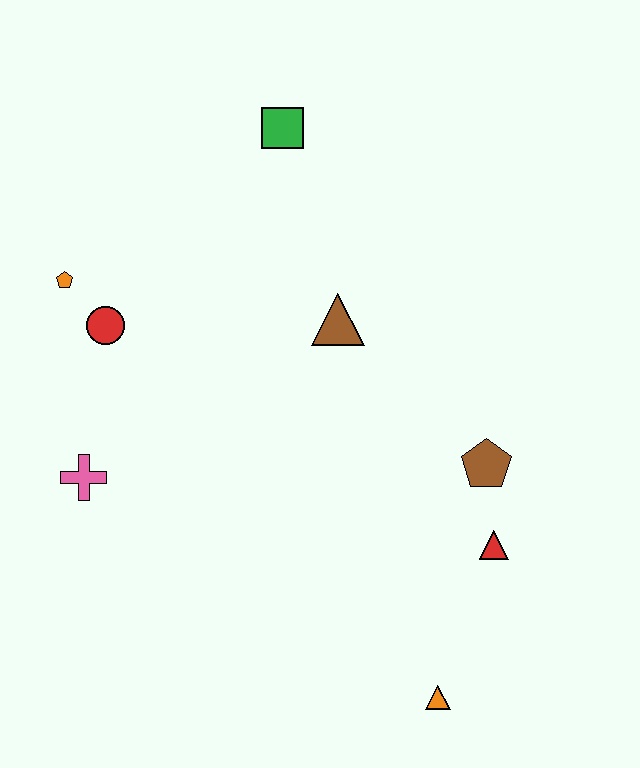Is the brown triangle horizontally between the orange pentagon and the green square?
No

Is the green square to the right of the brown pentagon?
No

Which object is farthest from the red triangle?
The orange pentagon is farthest from the red triangle.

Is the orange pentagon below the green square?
Yes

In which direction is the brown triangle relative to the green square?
The brown triangle is below the green square.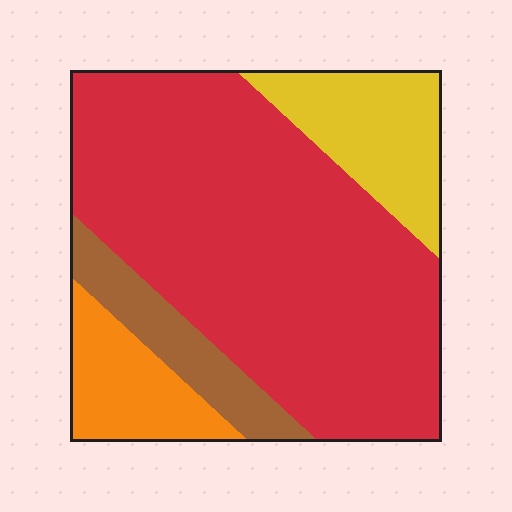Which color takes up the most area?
Red, at roughly 65%.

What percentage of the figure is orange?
Orange takes up less than a sixth of the figure.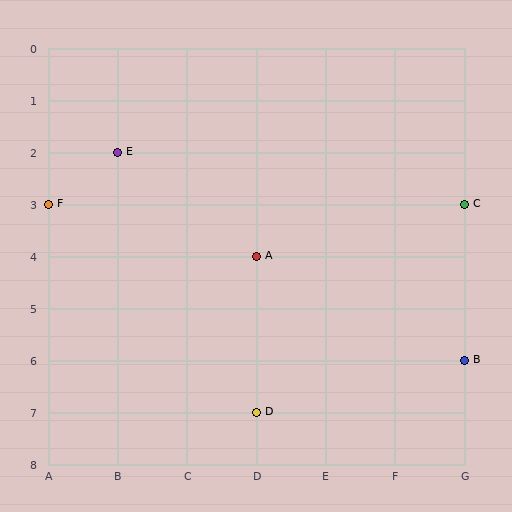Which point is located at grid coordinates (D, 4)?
Point A is at (D, 4).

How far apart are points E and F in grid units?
Points E and F are 1 column and 1 row apart (about 1.4 grid units diagonally).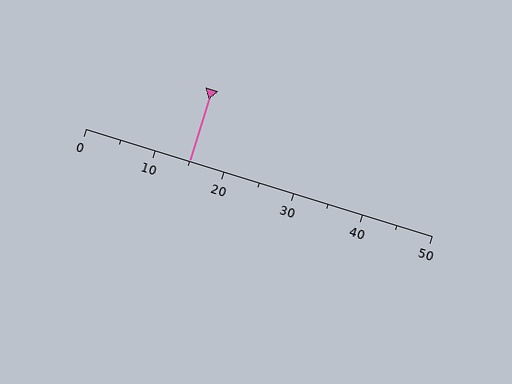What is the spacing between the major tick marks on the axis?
The major ticks are spaced 10 apart.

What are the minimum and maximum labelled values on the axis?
The axis runs from 0 to 50.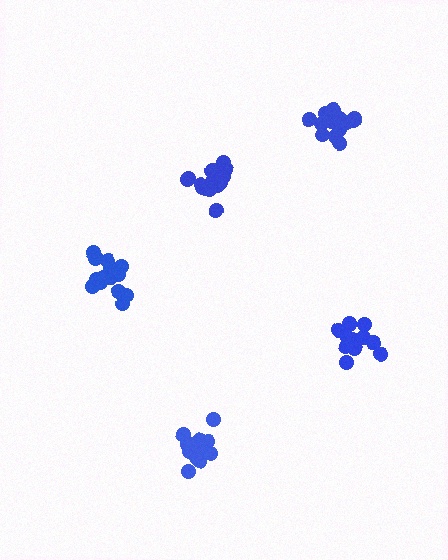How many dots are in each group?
Group 1: 12 dots, Group 2: 14 dots, Group 3: 16 dots, Group 4: 15 dots, Group 5: 16 dots (73 total).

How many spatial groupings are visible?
There are 5 spatial groupings.